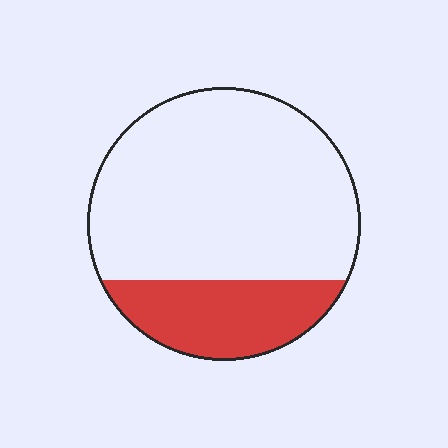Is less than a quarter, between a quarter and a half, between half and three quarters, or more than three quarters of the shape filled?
Less than a quarter.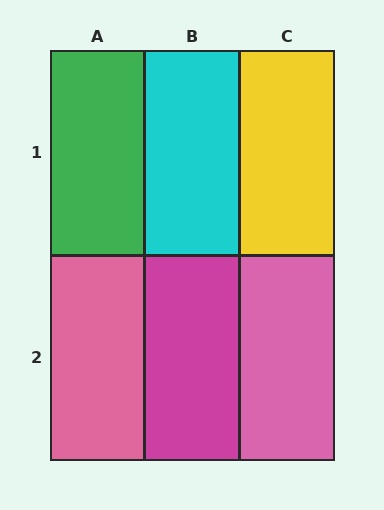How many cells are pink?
2 cells are pink.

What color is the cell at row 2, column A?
Pink.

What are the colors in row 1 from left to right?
Green, cyan, yellow.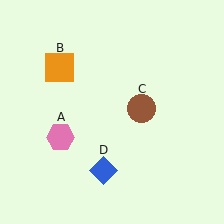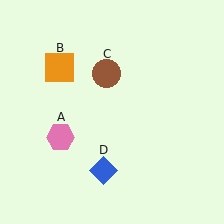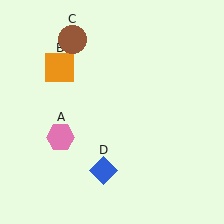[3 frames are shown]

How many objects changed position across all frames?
1 object changed position: brown circle (object C).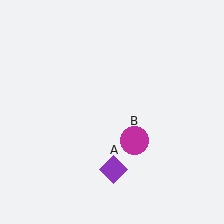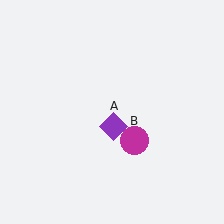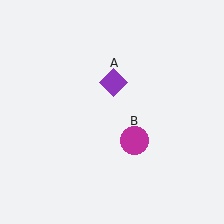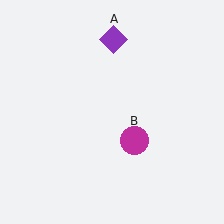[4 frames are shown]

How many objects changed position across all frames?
1 object changed position: purple diamond (object A).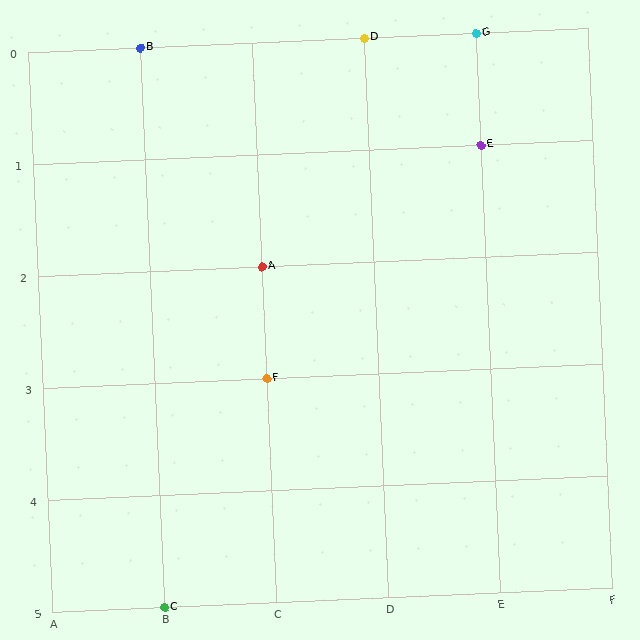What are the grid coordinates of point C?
Point C is at grid coordinates (B, 5).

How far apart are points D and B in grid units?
Points D and B are 2 columns apart.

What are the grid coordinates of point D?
Point D is at grid coordinates (D, 0).